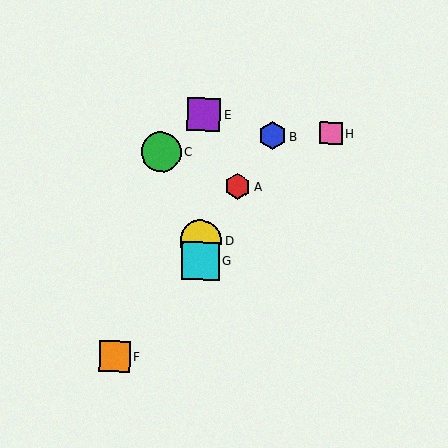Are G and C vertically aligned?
No, G is at x≈200 and C is at x≈161.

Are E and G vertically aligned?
Yes, both are at x≈204.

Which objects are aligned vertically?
Objects D, E, G are aligned vertically.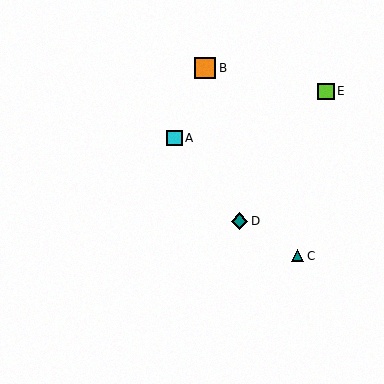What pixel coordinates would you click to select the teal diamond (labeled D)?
Click at (240, 221) to select the teal diamond D.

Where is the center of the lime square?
The center of the lime square is at (326, 91).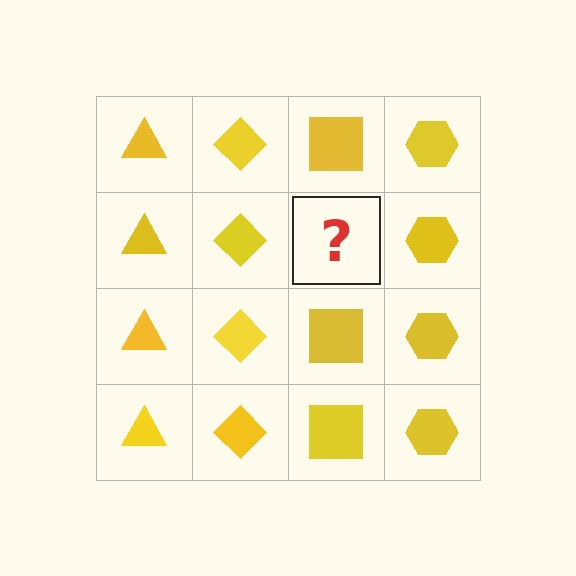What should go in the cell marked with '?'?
The missing cell should contain a yellow square.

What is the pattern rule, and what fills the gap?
The rule is that each column has a consistent shape. The gap should be filled with a yellow square.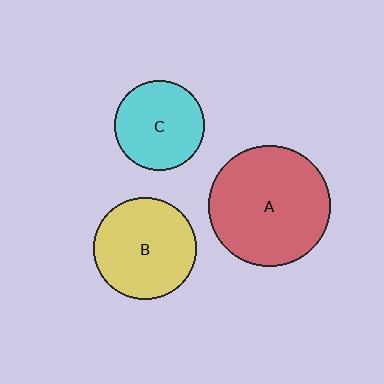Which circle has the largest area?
Circle A (red).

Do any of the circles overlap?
No, none of the circles overlap.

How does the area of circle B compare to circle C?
Approximately 1.3 times.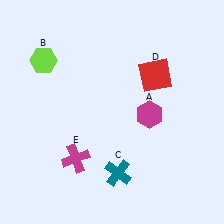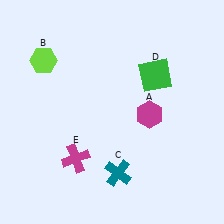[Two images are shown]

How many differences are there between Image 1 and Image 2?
There is 1 difference between the two images.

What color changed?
The square (D) changed from red in Image 1 to green in Image 2.